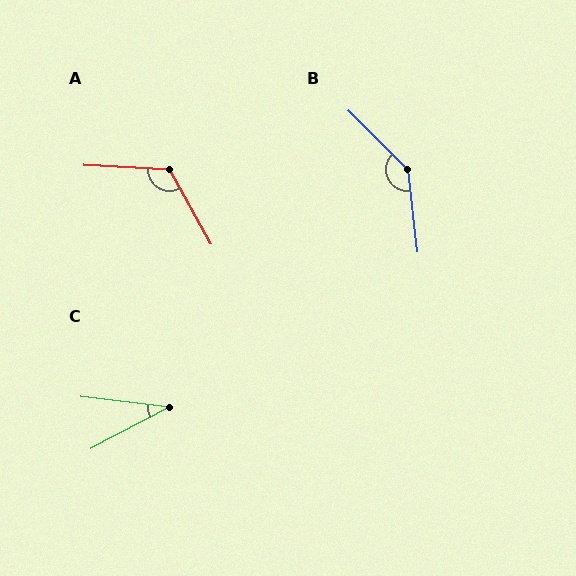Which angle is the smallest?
C, at approximately 34 degrees.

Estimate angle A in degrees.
Approximately 122 degrees.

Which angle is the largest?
B, at approximately 142 degrees.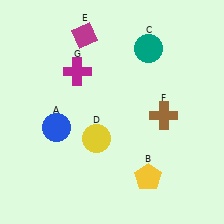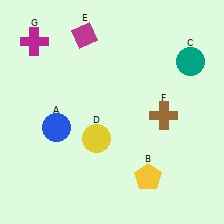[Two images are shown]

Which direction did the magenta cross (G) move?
The magenta cross (G) moved left.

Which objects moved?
The objects that moved are: the teal circle (C), the magenta cross (G).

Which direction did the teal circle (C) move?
The teal circle (C) moved right.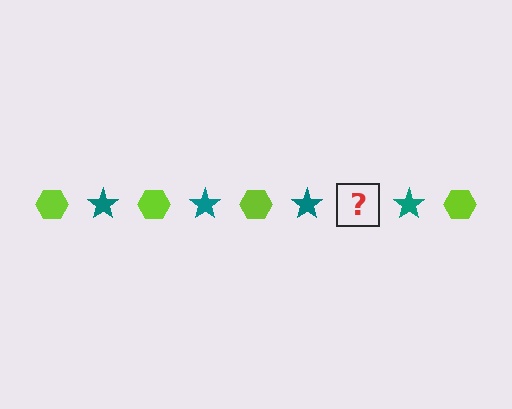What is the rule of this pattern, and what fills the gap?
The rule is that the pattern alternates between lime hexagon and teal star. The gap should be filled with a lime hexagon.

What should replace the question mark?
The question mark should be replaced with a lime hexagon.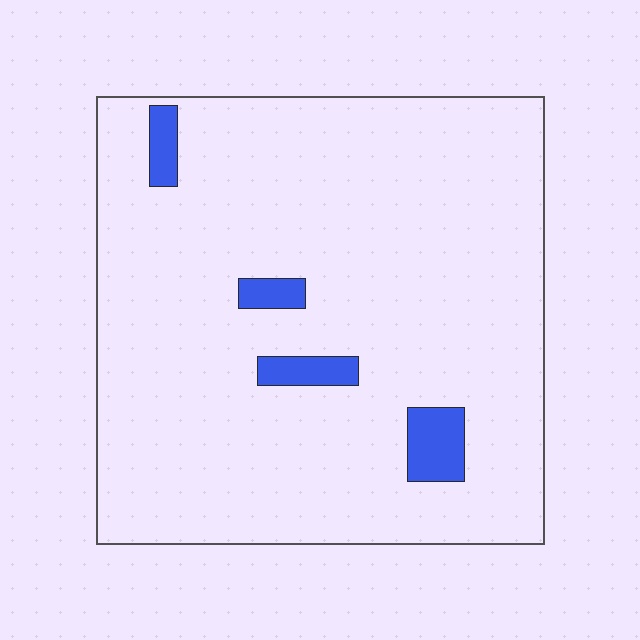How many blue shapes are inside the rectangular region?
4.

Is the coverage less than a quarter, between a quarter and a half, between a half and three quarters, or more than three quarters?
Less than a quarter.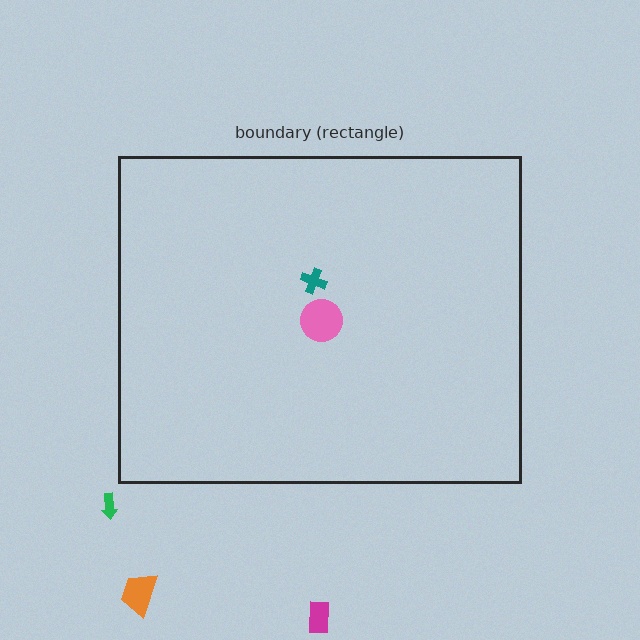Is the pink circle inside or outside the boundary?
Inside.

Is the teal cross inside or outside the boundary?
Inside.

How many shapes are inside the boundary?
2 inside, 3 outside.